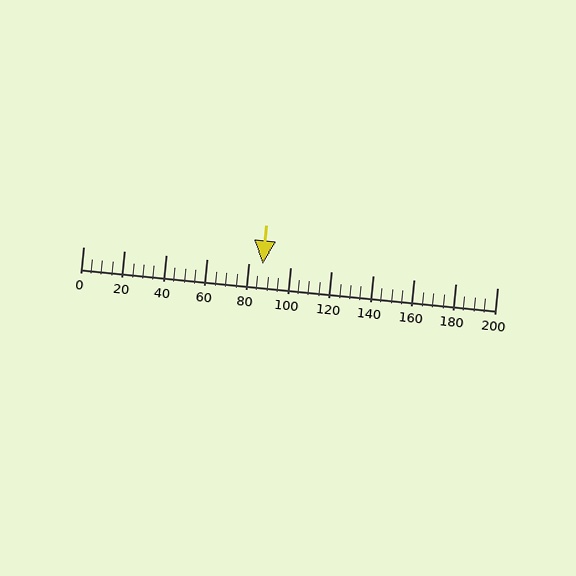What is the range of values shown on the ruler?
The ruler shows values from 0 to 200.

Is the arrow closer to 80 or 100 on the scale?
The arrow is closer to 80.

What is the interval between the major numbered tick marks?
The major tick marks are spaced 20 units apart.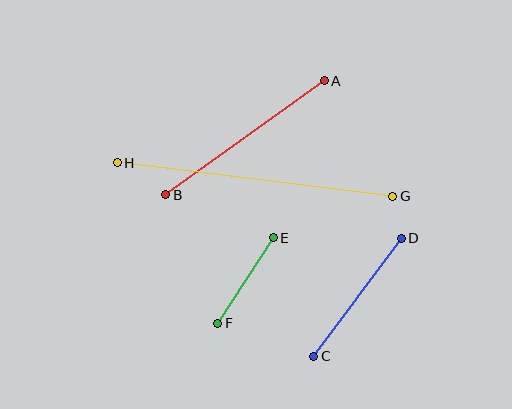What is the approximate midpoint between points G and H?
The midpoint is at approximately (255, 179) pixels.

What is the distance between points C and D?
The distance is approximately 147 pixels.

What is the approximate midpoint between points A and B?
The midpoint is at approximately (245, 138) pixels.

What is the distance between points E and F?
The distance is approximately 102 pixels.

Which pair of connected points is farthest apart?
Points G and H are farthest apart.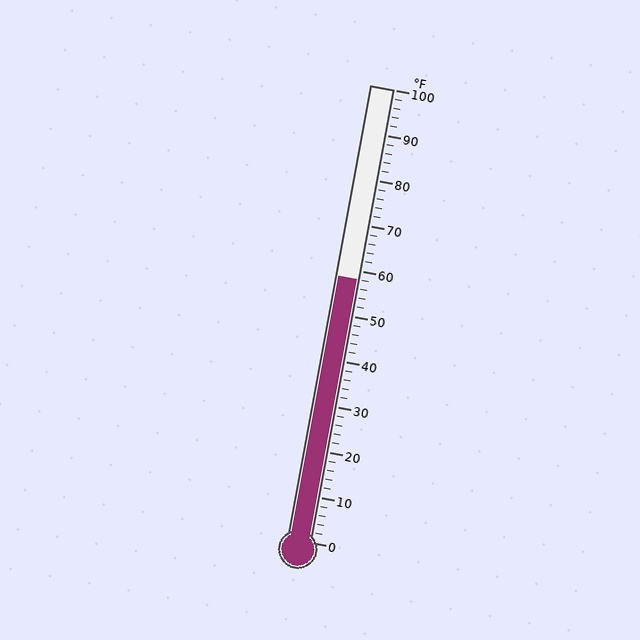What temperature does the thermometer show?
The thermometer shows approximately 58°F.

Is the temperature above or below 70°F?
The temperature is below 70°F.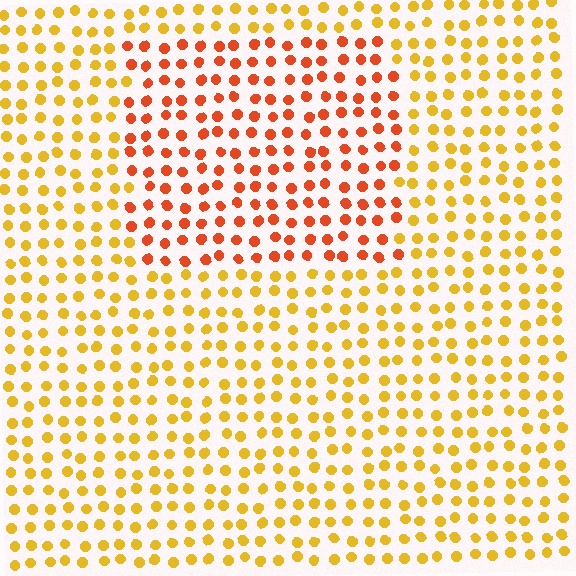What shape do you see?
I see a rectangle.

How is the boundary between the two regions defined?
The boundary is defined purely by a slight shift in hue (about 36 degrees). Spacing, size, and orientation are identical on both sides.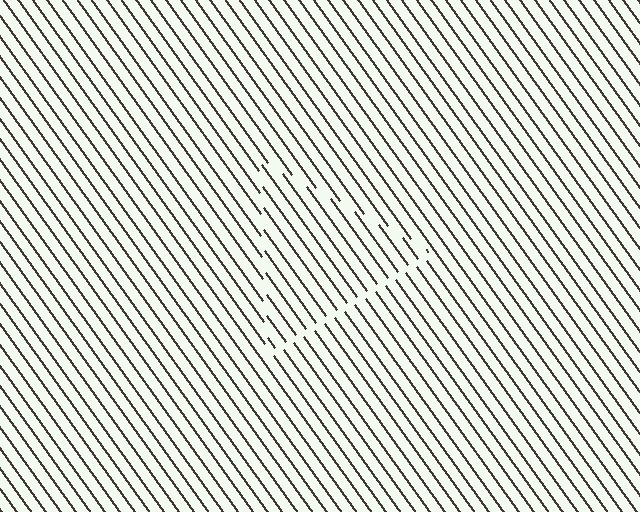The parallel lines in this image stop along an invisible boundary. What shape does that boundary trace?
An illusory triangle. The interior of the shape contains the same grating, shifted by half a period — the contour is defined by the phase discontinuity where line-ends from the inner and outer gratings abut.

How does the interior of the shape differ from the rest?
The interior of the shape contains the same grating, shifted by half a period — the contour is defined by the phase discontinuity where line-ends from the inner and outer gratings abut.